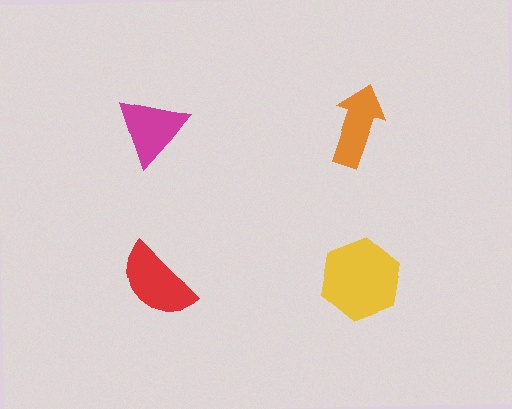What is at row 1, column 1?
A magenta triangle.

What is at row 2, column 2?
A yellow hexagon.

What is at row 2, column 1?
A red semicircle.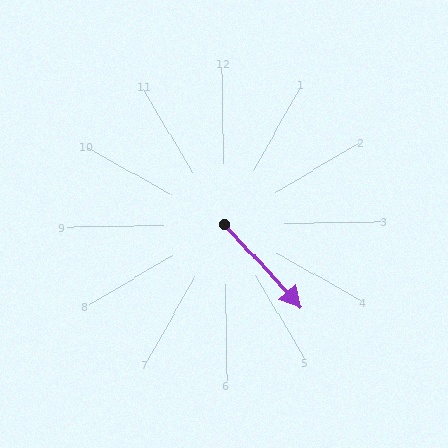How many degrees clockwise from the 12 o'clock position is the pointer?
Approximately 138 degrees.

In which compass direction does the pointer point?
Southeast.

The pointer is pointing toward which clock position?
Roughly 5 o'clock.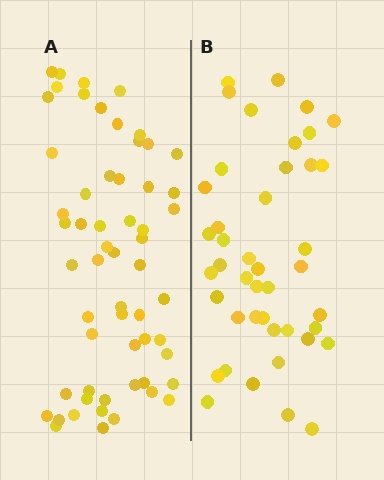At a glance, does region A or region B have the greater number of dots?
Region A (the left region) has more dots.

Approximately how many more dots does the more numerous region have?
Region A has approximately 15 more dots than region B.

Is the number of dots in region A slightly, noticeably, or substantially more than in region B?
Region A has noticeably more, but not dramatically so. The ratio is roughly 1.3 to 1.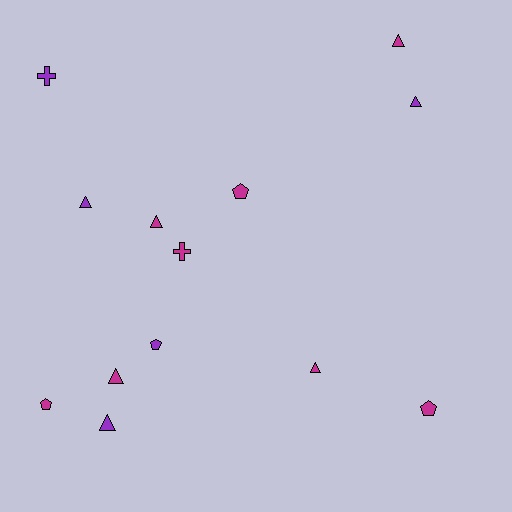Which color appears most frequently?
Magenta, with 8 objects.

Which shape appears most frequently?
Triangle, with 7 objects.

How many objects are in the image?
There are 13 objects.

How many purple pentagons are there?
There is 1 purple pentagon.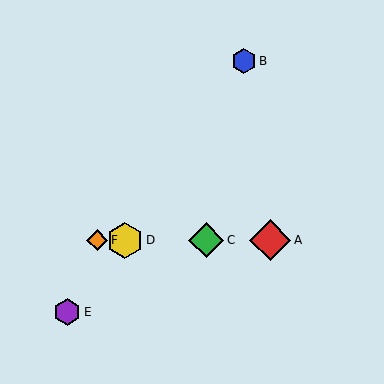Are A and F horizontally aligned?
Yes, both are at y≈240.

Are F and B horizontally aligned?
No, F is at y≈240 and B is at y≈61.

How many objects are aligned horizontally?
4 objects (A, C, D, F) are aligned horizontally.